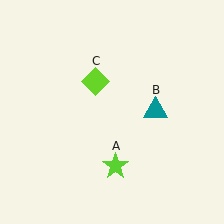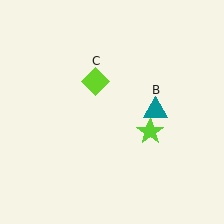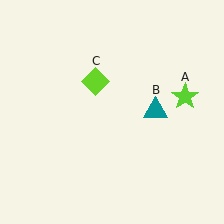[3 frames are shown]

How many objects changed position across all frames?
1 object changed position: lime star (object A).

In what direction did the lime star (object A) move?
The lime star (object A) moved up and to the right.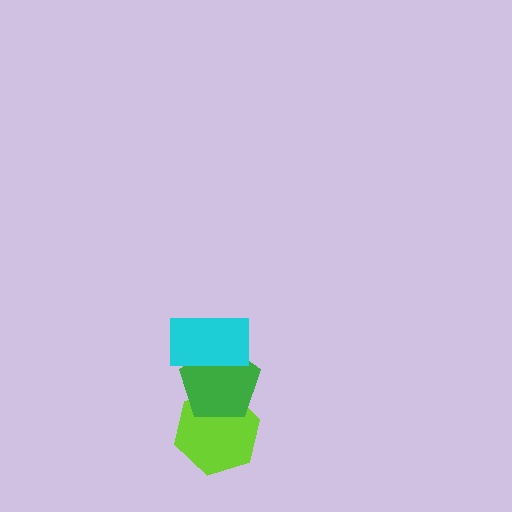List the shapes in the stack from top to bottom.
From top to bottom: the cyan rectangle, the green pentagon, the lime hexagon.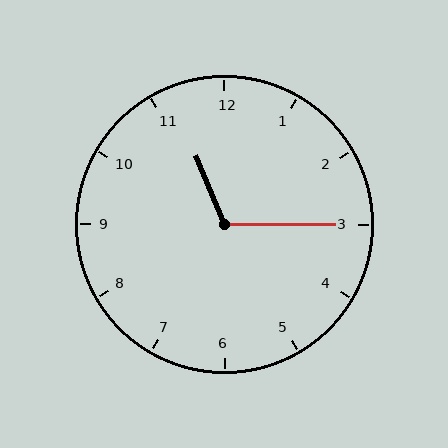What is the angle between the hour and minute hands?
Approximately 112 degrees.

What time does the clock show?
11:15.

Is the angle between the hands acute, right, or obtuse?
It is obtuse.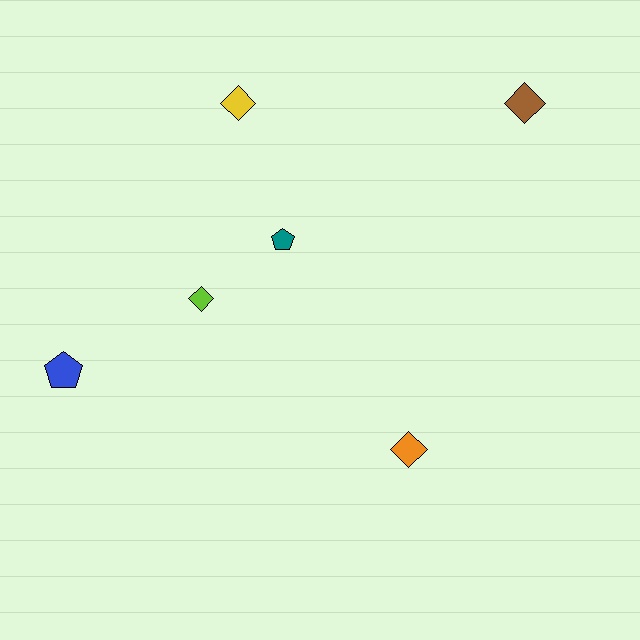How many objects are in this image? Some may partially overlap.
There are 6 objects.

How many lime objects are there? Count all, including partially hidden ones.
There is 1 lime object.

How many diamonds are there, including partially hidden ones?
There are 4 diamonds.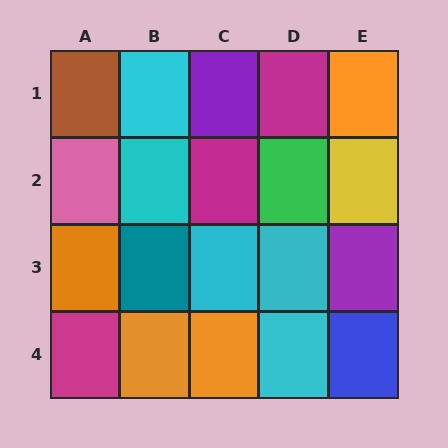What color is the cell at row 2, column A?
Pink.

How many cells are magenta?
3 cells are magenta.